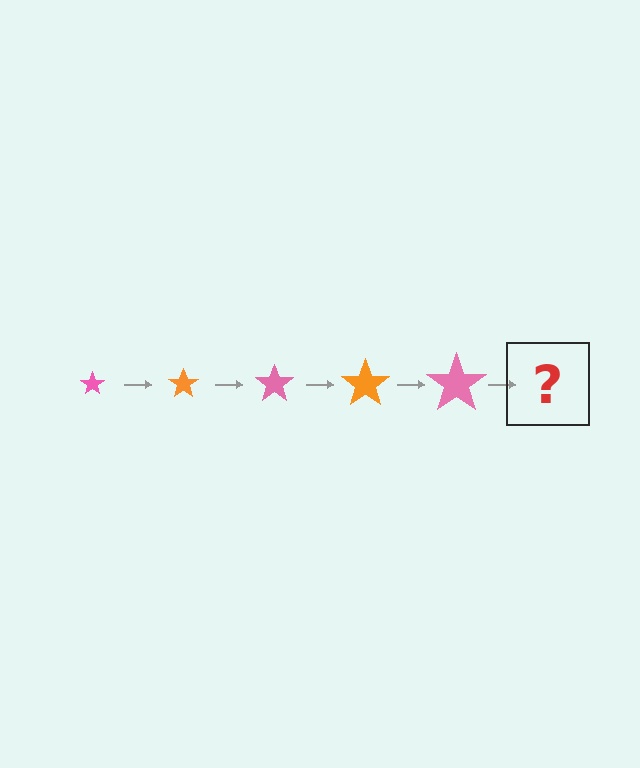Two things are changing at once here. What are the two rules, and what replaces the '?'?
The two rules are that the star grows larger each step and the color cycles through pink and orange. The '?' should be an orange star, larger than the previous one.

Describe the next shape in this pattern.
It should be an orange star, larger than the previous one.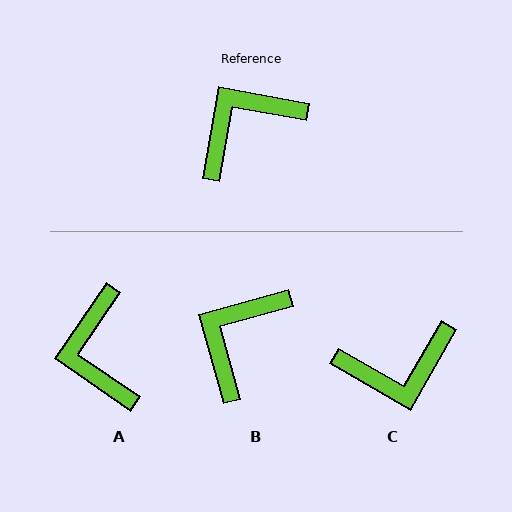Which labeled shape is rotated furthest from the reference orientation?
C, about 160 degrees away.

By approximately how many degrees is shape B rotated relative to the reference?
Approximately 25 degrees counter-clockwise.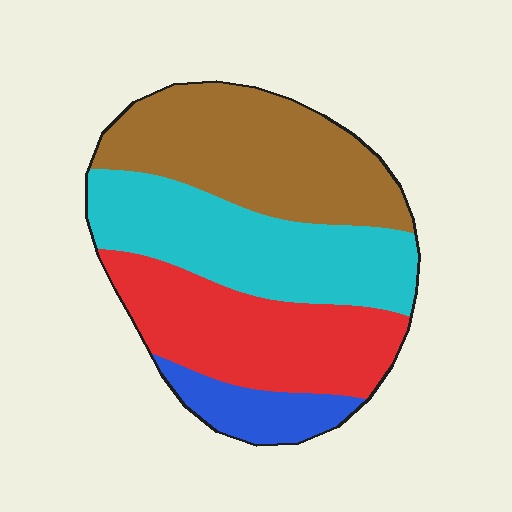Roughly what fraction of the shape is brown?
Brown covers 32% of the shape.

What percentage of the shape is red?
Red covers 28% of the shape.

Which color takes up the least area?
Blue, at roughly 10%.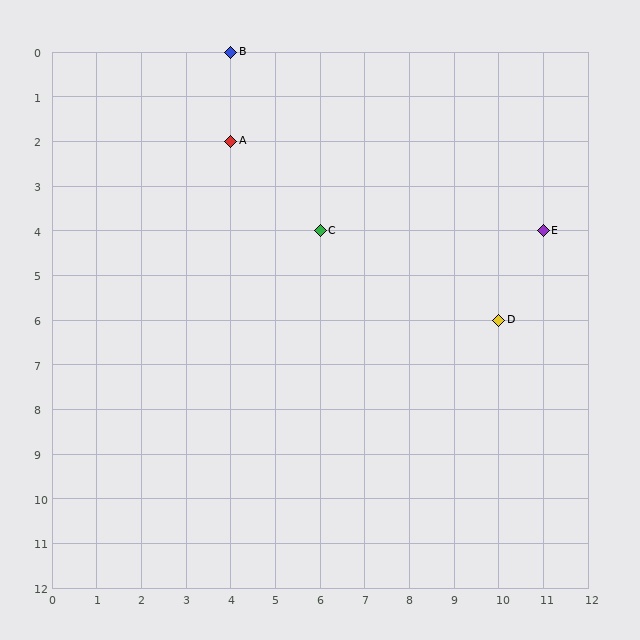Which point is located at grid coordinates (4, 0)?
Point B is at (4, 0).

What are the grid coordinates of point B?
Point B is at grid coordinates (4, 0).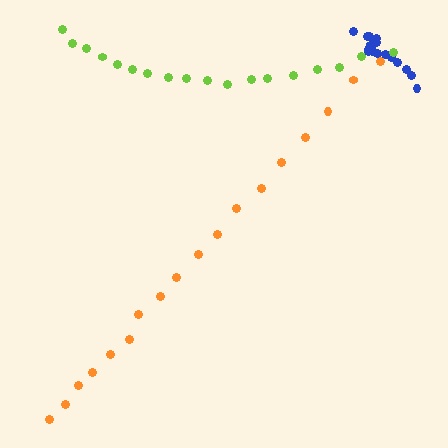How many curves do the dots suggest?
There are 3 distinct paths.